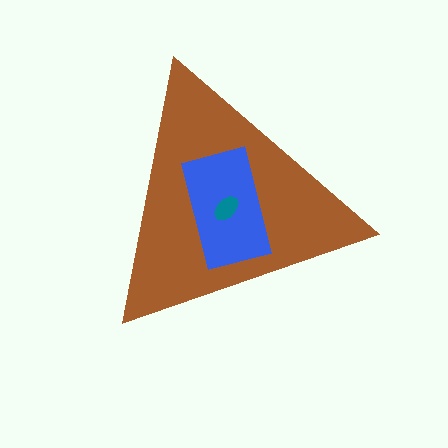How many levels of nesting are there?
3.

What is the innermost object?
The teal ellipse.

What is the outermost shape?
The brown triangle.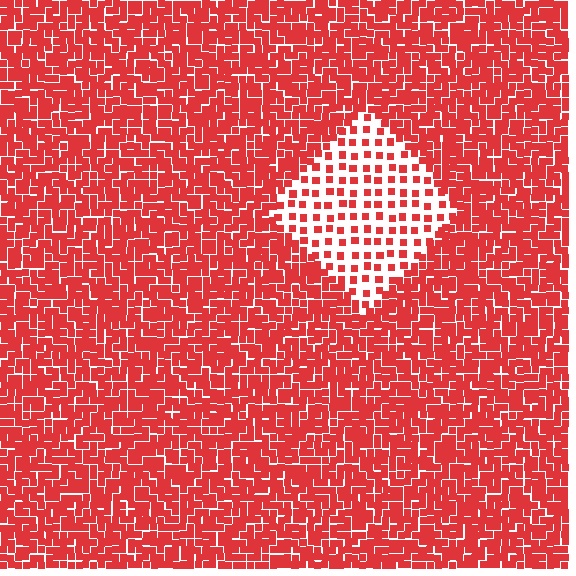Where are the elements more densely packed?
The elements are more densely packed outside the diamond boundary.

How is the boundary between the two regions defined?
The boundary is defined by a change in element density (approximately 2.8x ratio). All elements are the same color, size, and shape.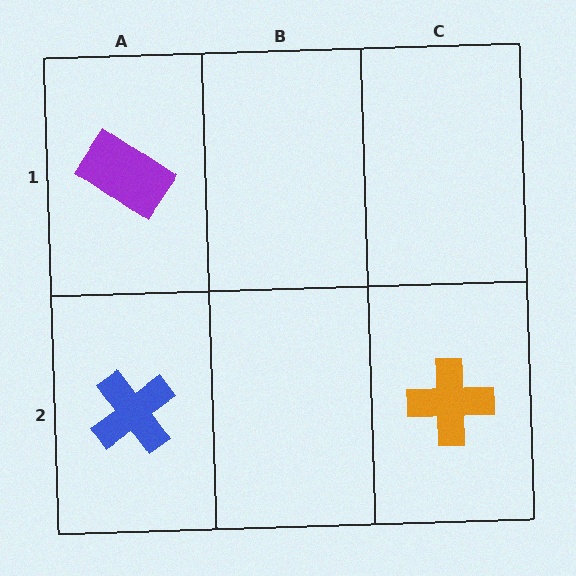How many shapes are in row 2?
2 shapes.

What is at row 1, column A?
A purple rectangle.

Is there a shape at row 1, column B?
No, that cell is empty.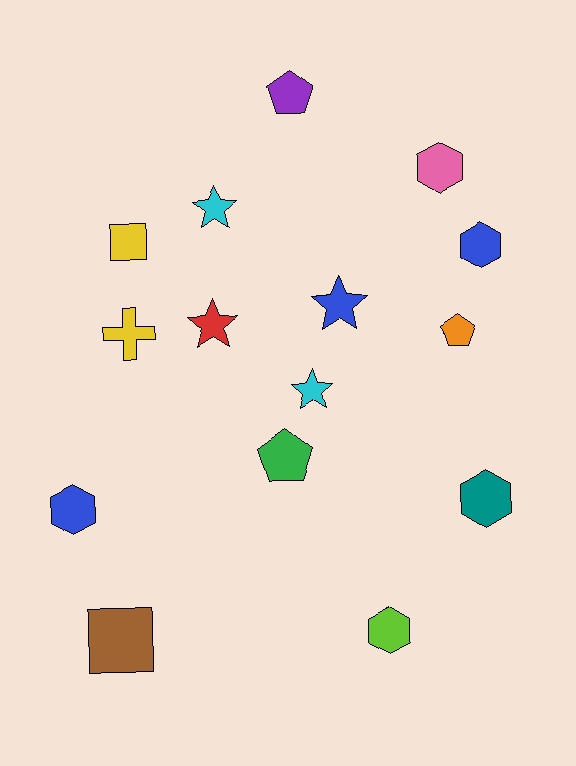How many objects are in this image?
There are 15 objects.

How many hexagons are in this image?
There are 5 hexagons.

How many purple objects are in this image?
There is 1 purple object.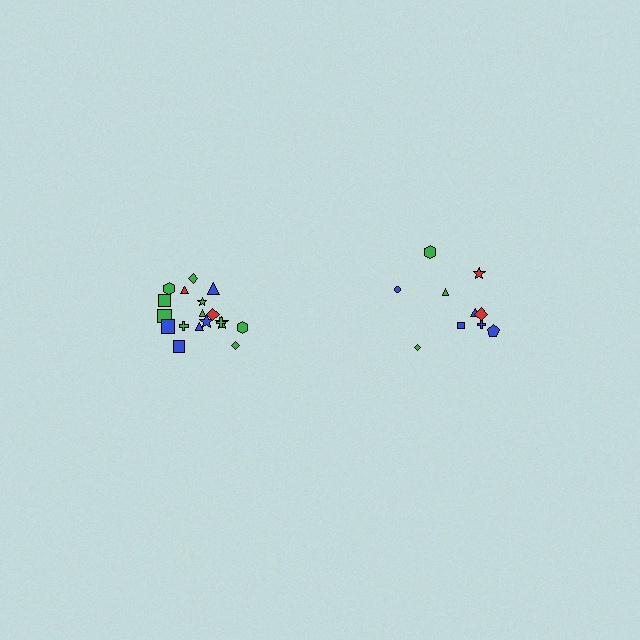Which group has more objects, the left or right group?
The left group.